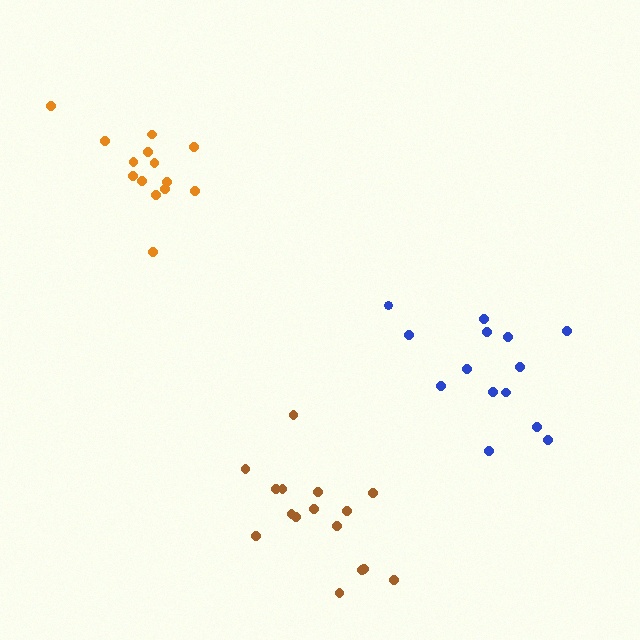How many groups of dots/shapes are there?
There are 3 groups.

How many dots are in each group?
Group 1: 14 dots, Group 2: 16 dots, Group 3: 15 dots (45 total).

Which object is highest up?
The orange cluster is topmost.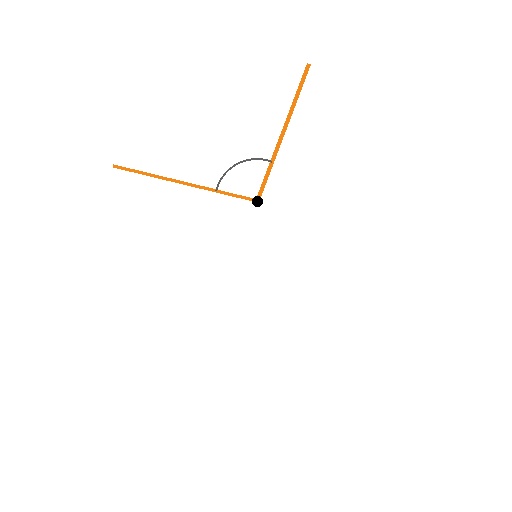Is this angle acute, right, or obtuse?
It is obtuse.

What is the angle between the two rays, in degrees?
Approximately 97 degrees.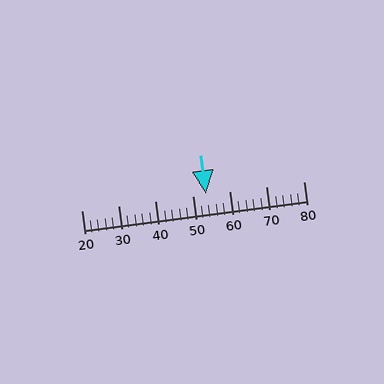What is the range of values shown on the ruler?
The ruler shows values from 20 to 80.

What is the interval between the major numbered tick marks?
The major tick marks are spaced 10 units apart.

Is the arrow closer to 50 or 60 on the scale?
The arrow is closer to 50.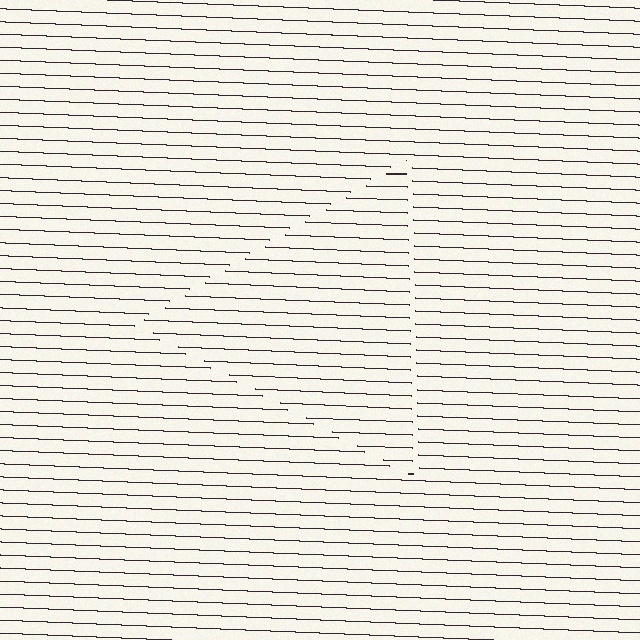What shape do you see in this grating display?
An illusory triangle. The interior of the shape contains the same grating, shifted by half a period — the contour is defined by the phase discontinuity where line-ends from the inner and outer gratings abut.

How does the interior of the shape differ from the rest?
The interior of the shape contains the same grating, shifted by half a period — the contour is defined by the phase discontinuity where line-ends from the inner and outer gratings abut.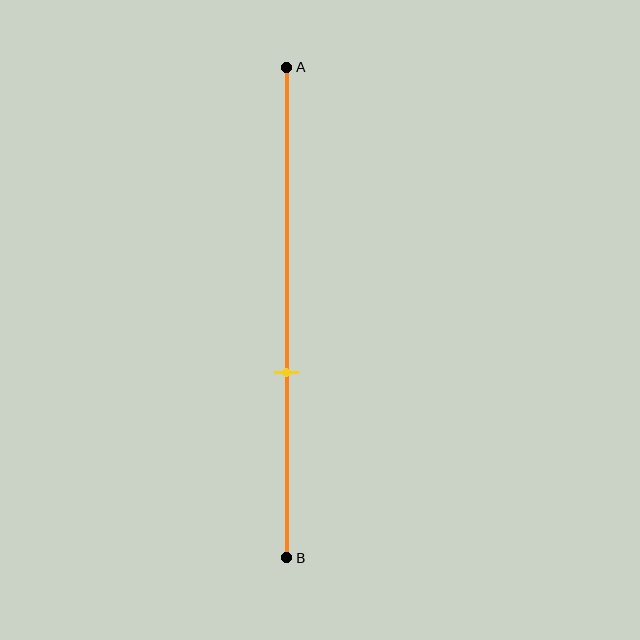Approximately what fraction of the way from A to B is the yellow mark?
The yellow mark is approximately 60% of the way from A to B.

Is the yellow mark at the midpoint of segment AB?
No, the mark is at about 60% from A, not at the 50% midpoint.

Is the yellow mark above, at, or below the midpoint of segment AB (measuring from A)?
The yellow mark is below the midpoint of segment AB.